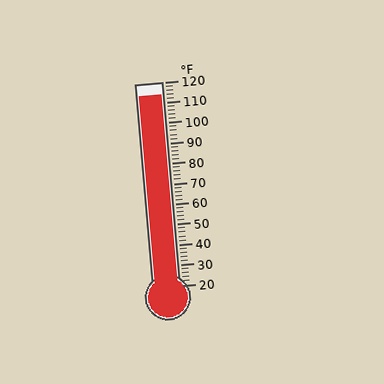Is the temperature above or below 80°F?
The temperature is above 80°F.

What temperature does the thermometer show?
The thermometer shows approximately 114°F.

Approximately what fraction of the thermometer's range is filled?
The thermometer is filled to approximately 95% of its range.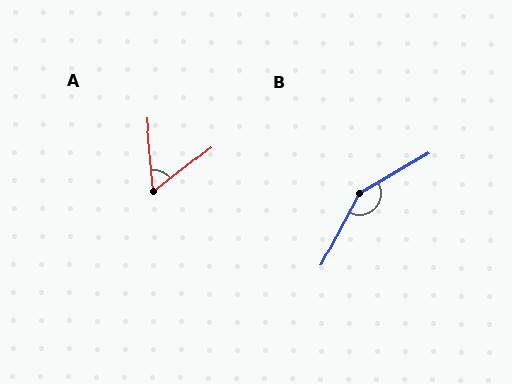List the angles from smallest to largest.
A (57°), B (148°).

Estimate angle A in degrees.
Approximately 57 degrees.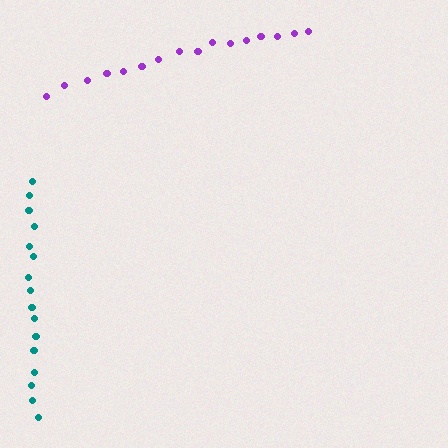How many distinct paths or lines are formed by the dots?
There are 2 distinct paths.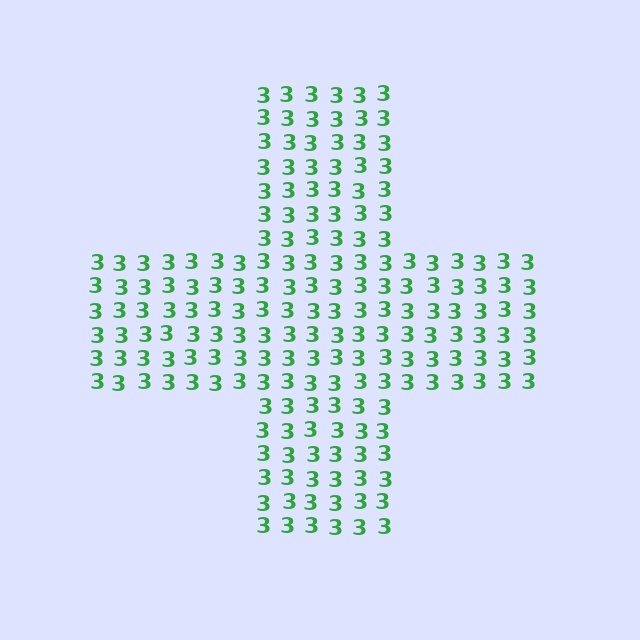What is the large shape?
The large shape is a cross.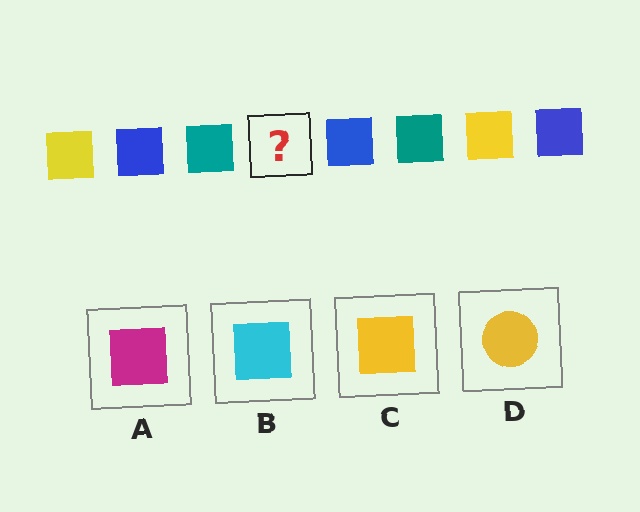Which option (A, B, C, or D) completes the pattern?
C.